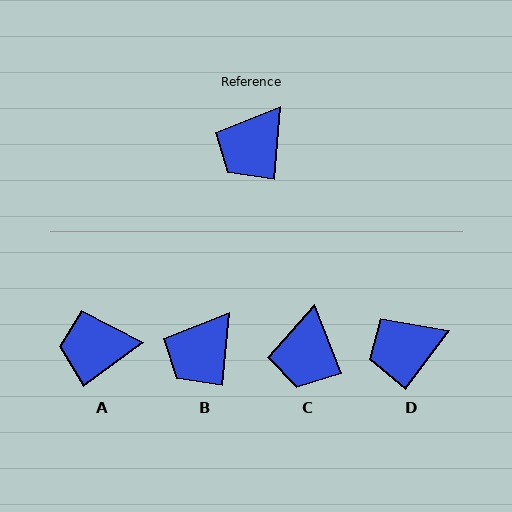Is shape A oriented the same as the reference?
No, it is off by about 49 degrees.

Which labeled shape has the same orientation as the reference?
B.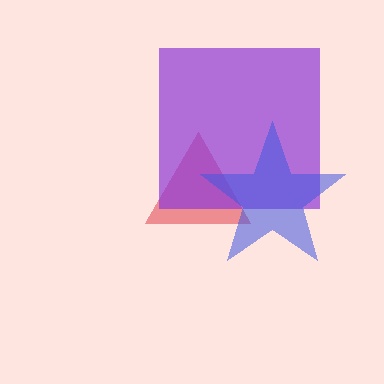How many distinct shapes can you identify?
There are 3 distinct shapes: a red triangle, a purple square, a blue star.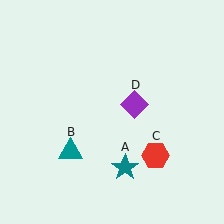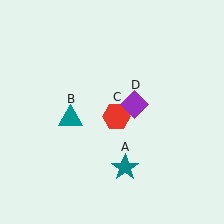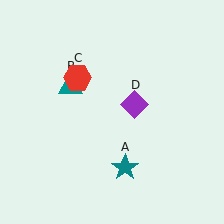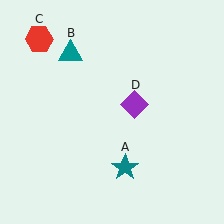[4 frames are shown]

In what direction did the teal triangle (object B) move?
The teal triangle (object B) moved up.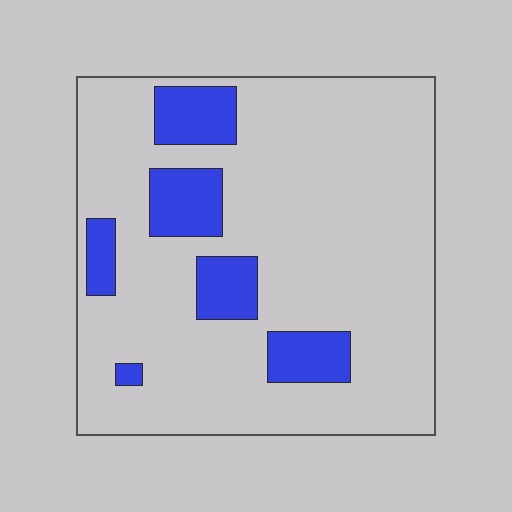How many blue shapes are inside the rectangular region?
6.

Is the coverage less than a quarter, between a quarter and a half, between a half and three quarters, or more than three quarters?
Less than a quarter.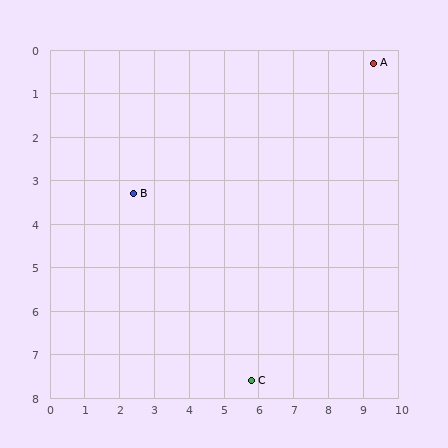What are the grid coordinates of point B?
Point B is at approximately (2.4, 3.3).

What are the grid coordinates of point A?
Point A is at approximately (9.3, 0.3).